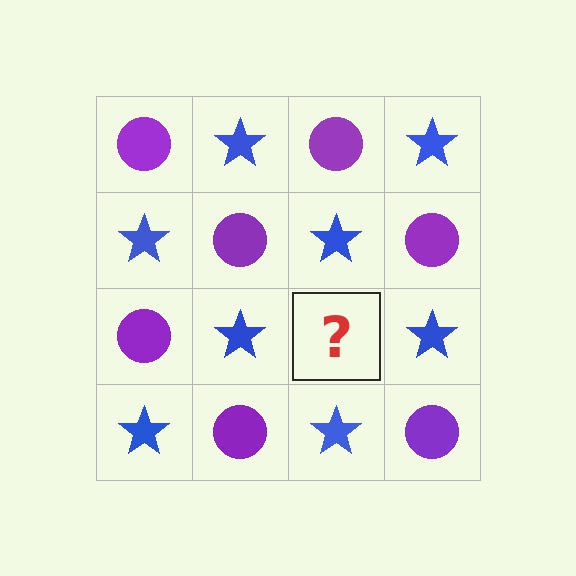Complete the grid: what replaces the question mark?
The question mark should be replaced with a purple circle.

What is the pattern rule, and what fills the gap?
The rule is that it alternates purple circle and blue star in a checkerboard pattern. The gap should be filled with a purple circle.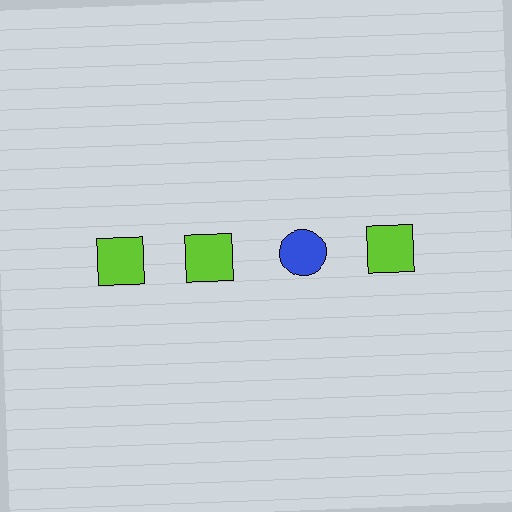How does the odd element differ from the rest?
It differs in both color (blue instead of lime) and shape (circle instead of square).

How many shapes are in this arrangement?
There are 4 shapes arranged in a grid pattern.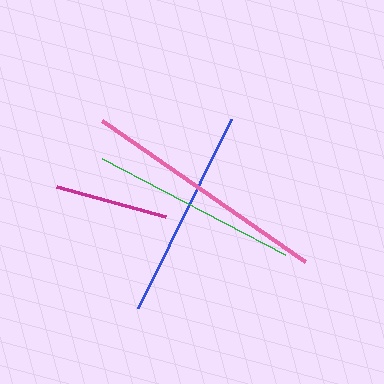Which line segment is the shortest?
The magenta line is the shortest at approximately 113 pixels.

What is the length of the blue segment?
The blue segment is approximately 211 pixels long.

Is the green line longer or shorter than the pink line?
The pink line is longer than the green line.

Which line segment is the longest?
The pink line is the longest at approximately 248 pixels.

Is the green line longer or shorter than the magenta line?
The green line is longer than the magenta line.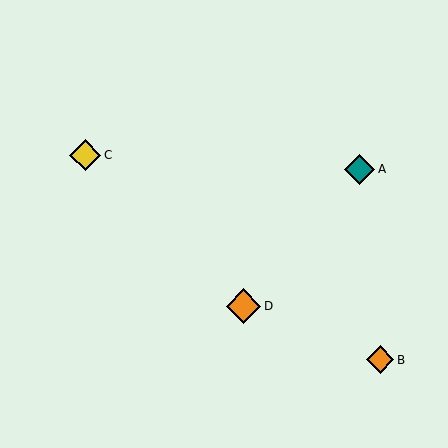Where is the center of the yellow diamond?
The center of the yellow diamond is at (85, 155).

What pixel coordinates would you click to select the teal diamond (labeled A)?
Click at (359, 169) to select the teal diamond A.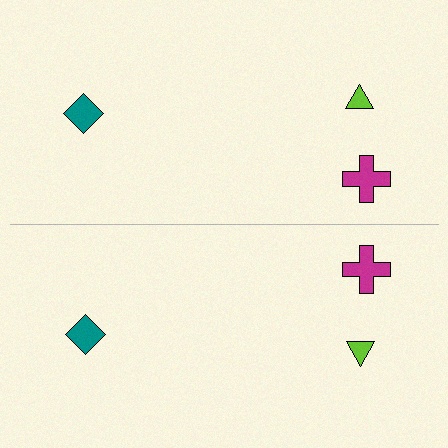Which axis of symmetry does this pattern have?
The pattern has a horizontal axis of symmetry running through the center of the image.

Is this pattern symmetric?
Yes, this pattern has bilateral (reflection) symmetry.